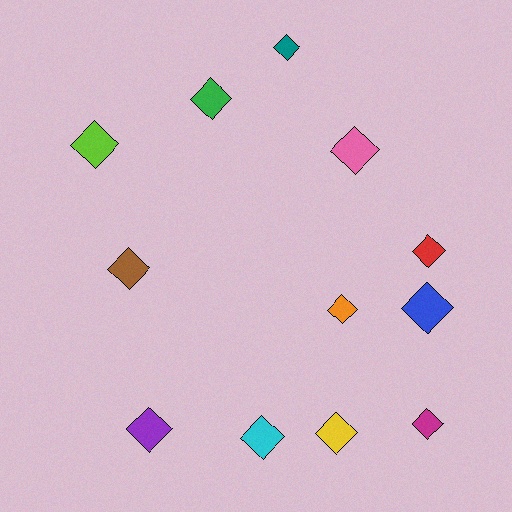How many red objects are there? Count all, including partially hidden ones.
There is 1 red object.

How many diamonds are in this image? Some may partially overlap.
There are 12 diamonds.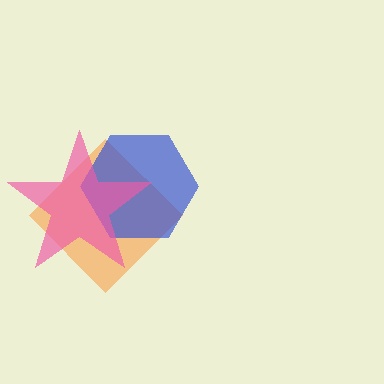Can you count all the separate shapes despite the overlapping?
Yes, there are 3 separate shapes.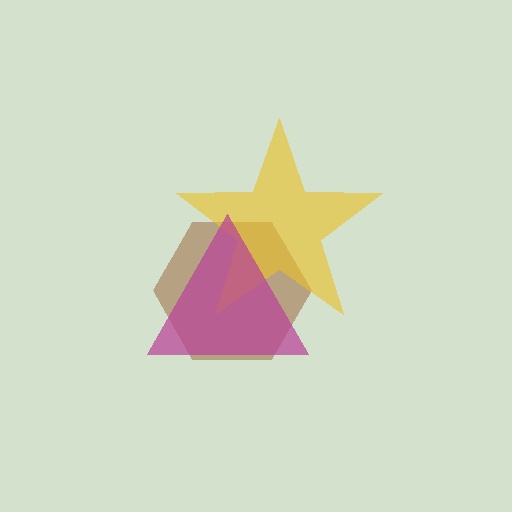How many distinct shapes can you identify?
There are 3 distinct shapes: a brown hexagon, a yellow star, a magenta triangle.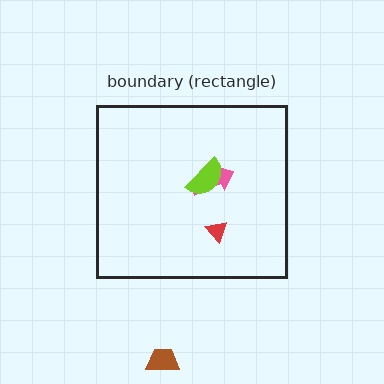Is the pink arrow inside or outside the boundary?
Inside.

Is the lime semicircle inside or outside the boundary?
Inside.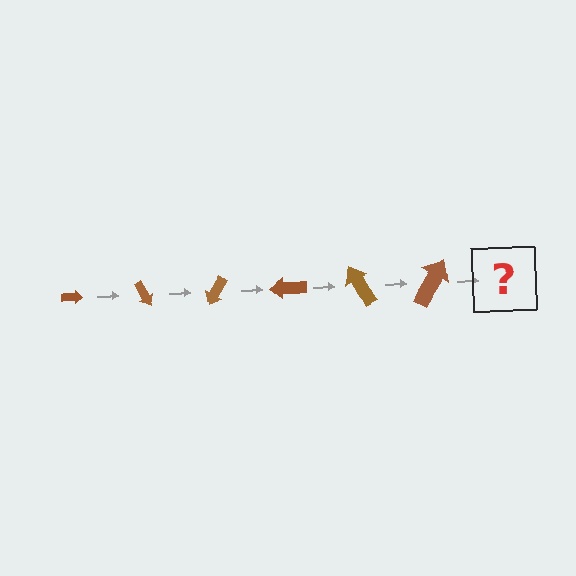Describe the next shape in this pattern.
It should be an arrow, larger than the previous one and rotated 360 degrees from the start.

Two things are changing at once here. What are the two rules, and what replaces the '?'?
The two rules are that the arrow grows larger each step and it rotates 60 degrees each step. The '?' should be an arrow, larger than the previous one and rotated 360 degrees from the start.